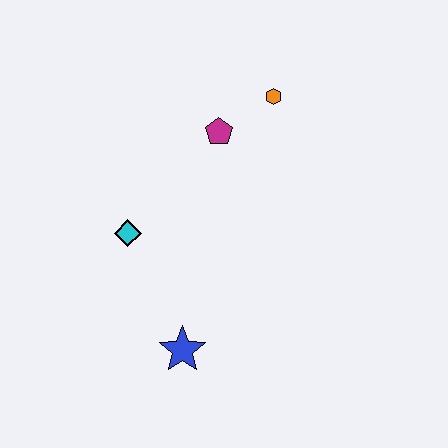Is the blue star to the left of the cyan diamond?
No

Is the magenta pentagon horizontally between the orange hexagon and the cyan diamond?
Yes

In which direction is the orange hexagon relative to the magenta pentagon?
The orange hexagon is to the right of the magenta pentagon.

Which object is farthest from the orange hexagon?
The blue star is farthest from the orange hexagon.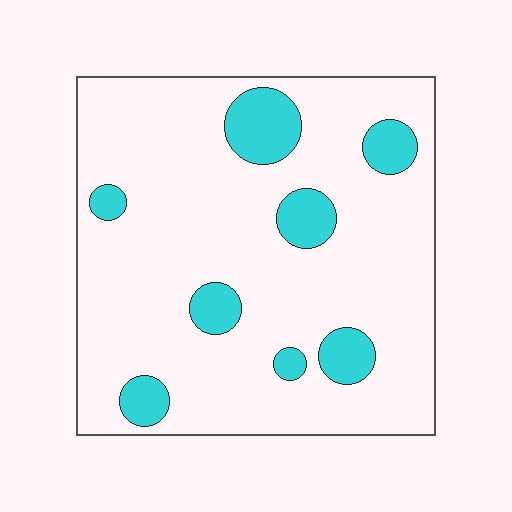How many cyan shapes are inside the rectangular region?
8.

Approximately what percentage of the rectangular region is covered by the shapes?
Approximately 15%.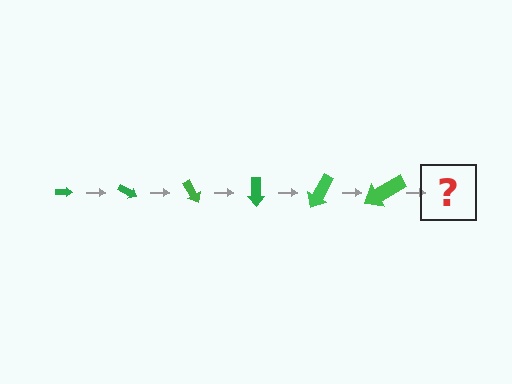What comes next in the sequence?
The next element should be an arrow, larger than the previous one and rotated 180 degrees from the start.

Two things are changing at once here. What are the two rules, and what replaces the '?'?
The two rules are that the arrow grows larger each step and it rotates 30 degrees each step. The '?' should be an arrow, larger than the previous one and rotated 180 degrees from the start.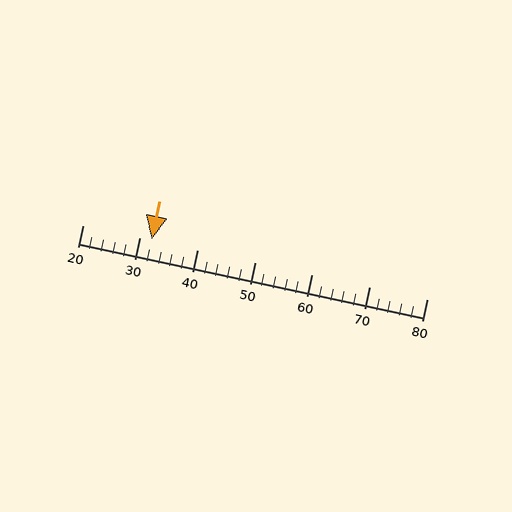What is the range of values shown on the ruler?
The ruler shows values from 20 to 80.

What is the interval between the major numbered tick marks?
The major tick marks are spaced 10 units apart.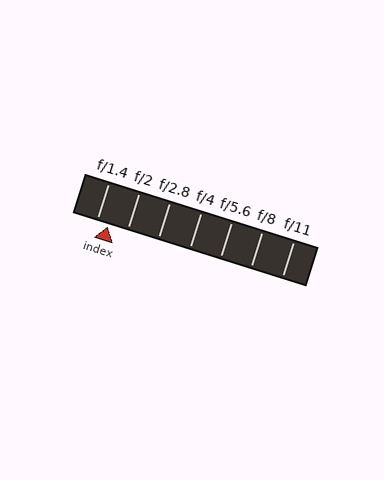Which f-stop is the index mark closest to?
The index mark is closest to f/1.4.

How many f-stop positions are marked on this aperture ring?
There are 7 f-stop positions marked.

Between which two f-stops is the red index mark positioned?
The index mark is between f/1.4 and f/2.